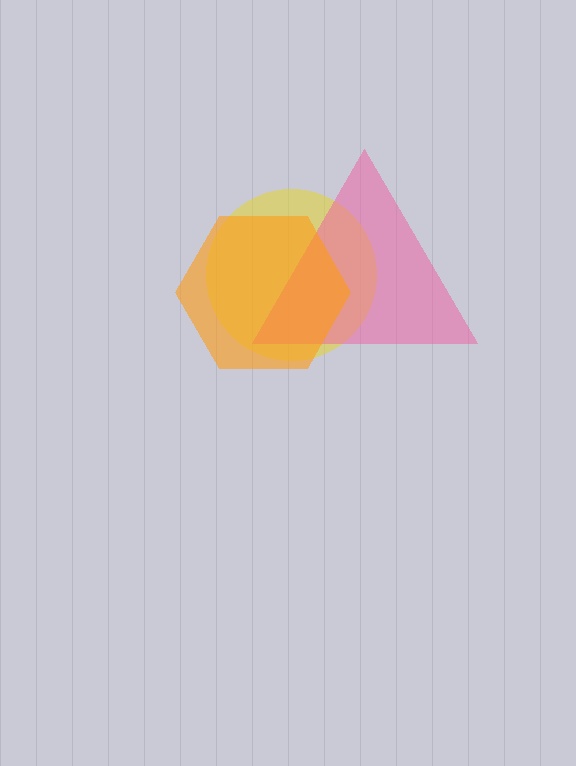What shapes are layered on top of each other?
The layered shapes are: a yellow circle, a pink triangle, an orange hexagon.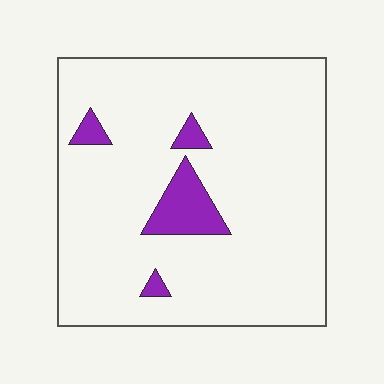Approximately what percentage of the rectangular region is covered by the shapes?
Approximately 10%.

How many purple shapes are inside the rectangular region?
4.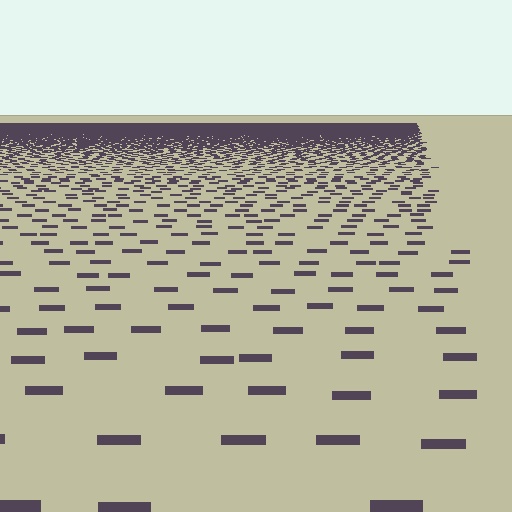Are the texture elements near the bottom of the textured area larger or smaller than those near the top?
Larger. Near the bottom, elements are closer to the viewer and appear at a bigger on-screen size.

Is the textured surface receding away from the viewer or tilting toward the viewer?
The surface is receding away from the viewer. Texture elements get smaller and denser toward the top.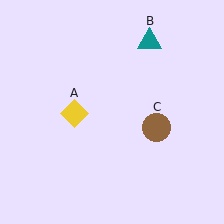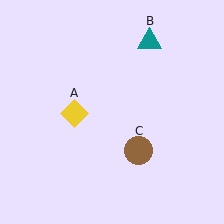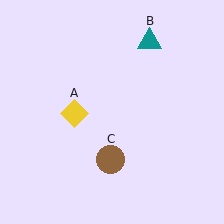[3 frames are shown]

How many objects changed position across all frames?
1 object changed position: brown circle (object C).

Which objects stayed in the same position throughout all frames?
Yellow diamond (object A) and teal triangle (object B) remained stationary.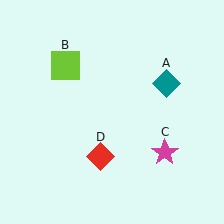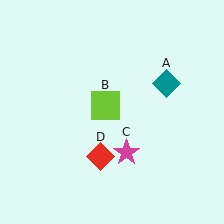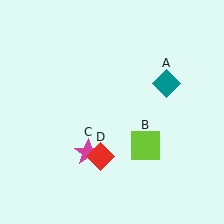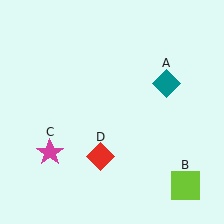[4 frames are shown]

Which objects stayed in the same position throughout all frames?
Teal diamond (object A) and red diamond (object D) remained stationary.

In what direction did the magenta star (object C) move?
The magenta star (object C) moved left.